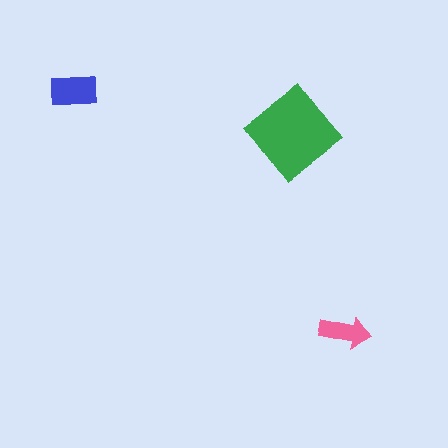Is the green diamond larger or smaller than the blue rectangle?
Larger.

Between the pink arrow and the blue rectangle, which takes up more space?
The blue rectangle.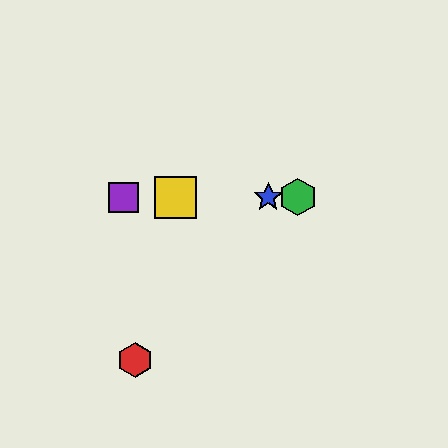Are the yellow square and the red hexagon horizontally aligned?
No, the yellow square is at y≈197 and the red hexagon is at y≈360.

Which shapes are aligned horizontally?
The blue star, the green hexagon, the yellow square, the purple square are aligned horizontally.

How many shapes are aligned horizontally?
4 shapes (the blue star, the green hexagon, the yellow square, the purple square) are aligned horizontally.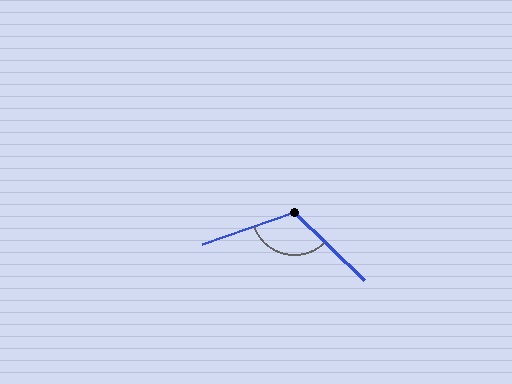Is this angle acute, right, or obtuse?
It is obtuse.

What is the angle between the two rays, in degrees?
Approximately 117 degrees.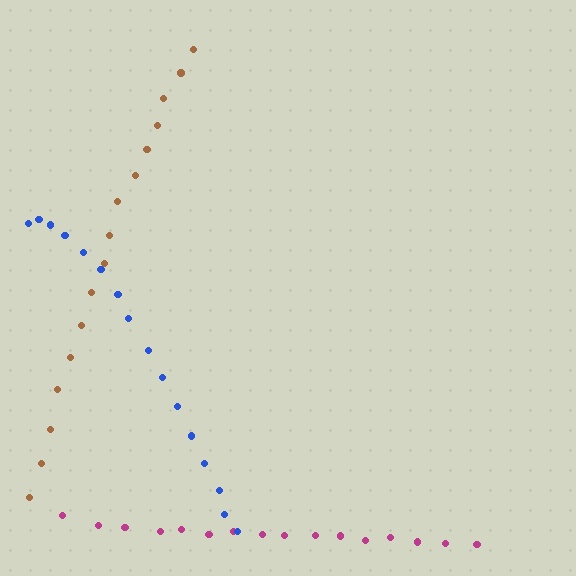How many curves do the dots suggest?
There are 3 distinct paths.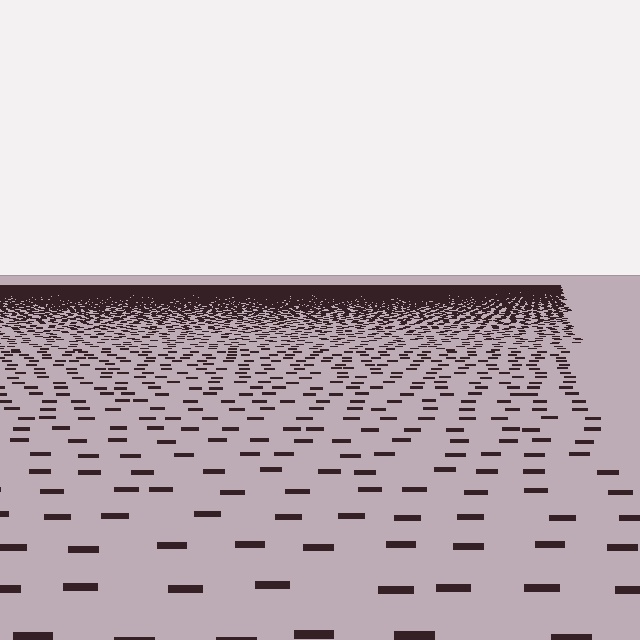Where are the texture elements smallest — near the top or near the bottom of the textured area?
Near the top.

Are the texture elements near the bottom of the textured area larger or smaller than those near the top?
Larger. Near the bottom, elements are closer to the viewer and appear at a bigger on-screen size.